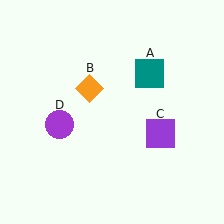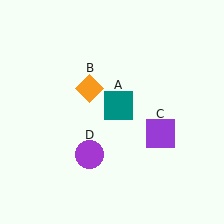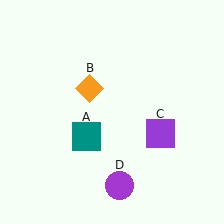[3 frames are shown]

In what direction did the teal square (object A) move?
The teal square (object A) moved down and to the left.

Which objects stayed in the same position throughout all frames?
Orange diamond (object B) and purple square (object C) remained stationary.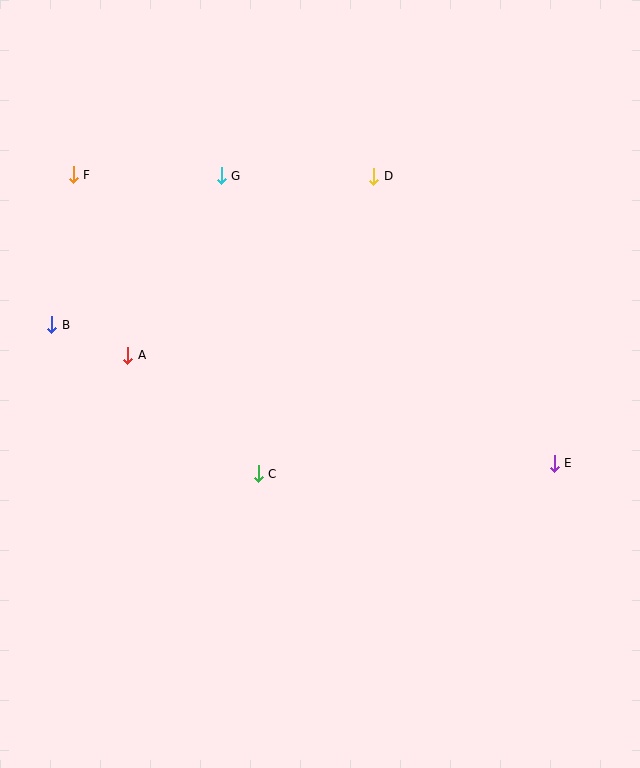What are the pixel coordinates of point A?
Point A is at (128, 355).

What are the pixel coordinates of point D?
Point D is at (374, 176).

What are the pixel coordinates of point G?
Point G is at (221, 176).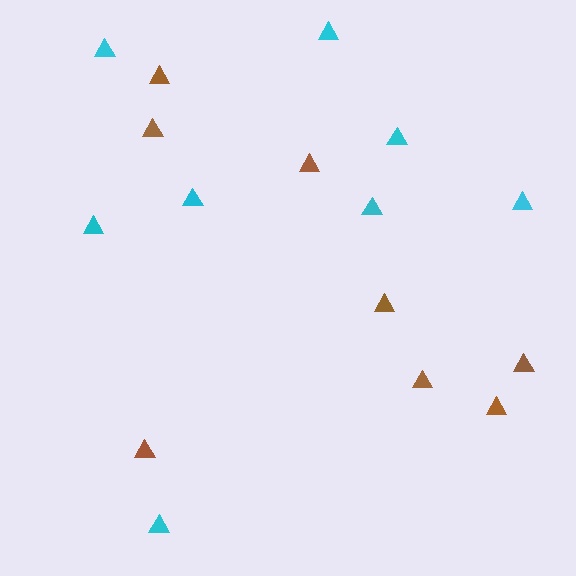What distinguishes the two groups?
There are 2 groups: one group of brown triangles (8) and one group of cyan triangles (8).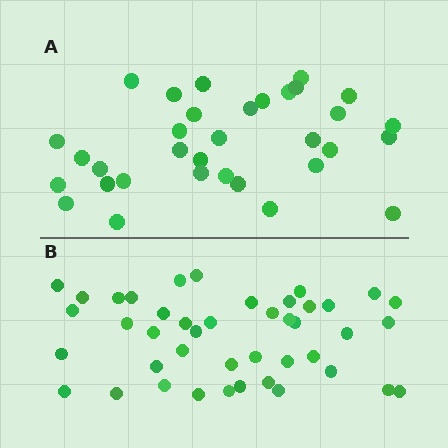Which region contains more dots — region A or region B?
Region B (the bottom region) has more dots.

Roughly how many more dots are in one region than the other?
Region B has roughly 10 or so more dots than region A.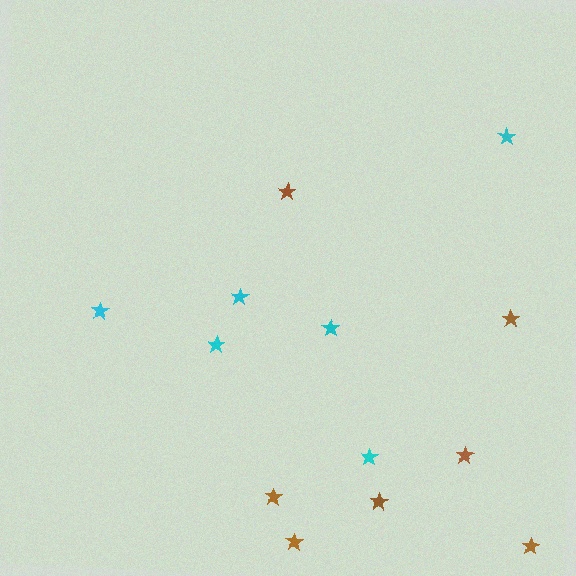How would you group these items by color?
There are 2 groups: one group of brown stars (7) and one group of cyan stars (6).